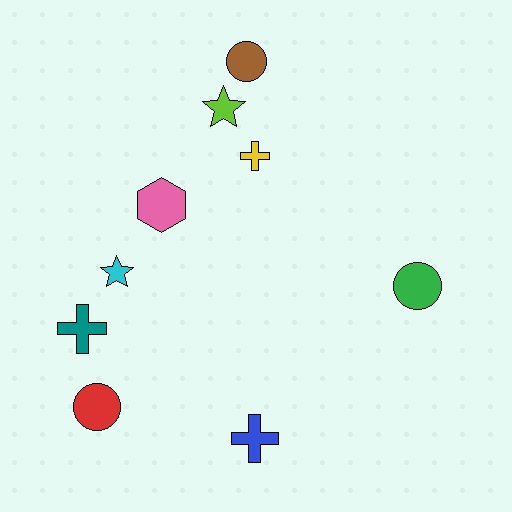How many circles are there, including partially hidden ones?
There are 3 circles.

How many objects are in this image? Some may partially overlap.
There are 9 objects.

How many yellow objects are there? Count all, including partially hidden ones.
There is 1 yellow object.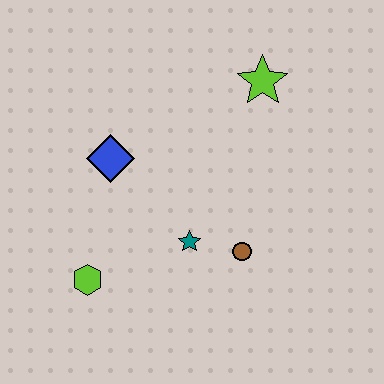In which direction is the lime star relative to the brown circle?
The lime star is above the brown circle.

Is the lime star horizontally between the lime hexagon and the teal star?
No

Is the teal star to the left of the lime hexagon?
No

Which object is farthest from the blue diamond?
The lime star is farthest from the blue diamond.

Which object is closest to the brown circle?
The teal star is closest to the brown circle.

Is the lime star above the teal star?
Yes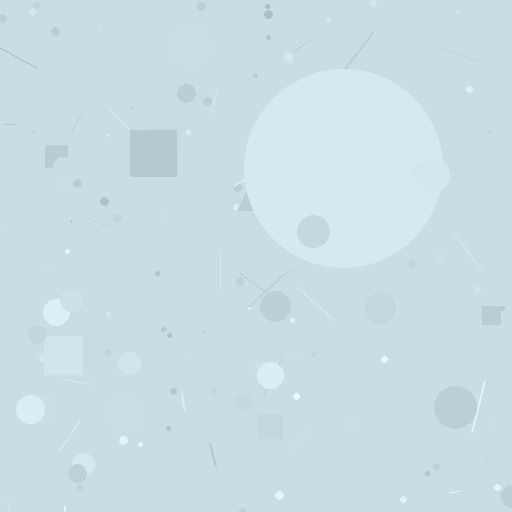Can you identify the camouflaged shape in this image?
The camouflaged shape is a circle.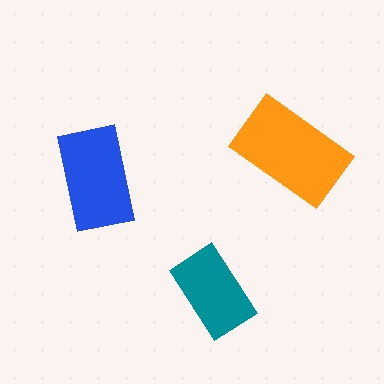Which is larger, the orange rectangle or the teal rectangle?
The orange one.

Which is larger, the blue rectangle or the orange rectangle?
The orange one.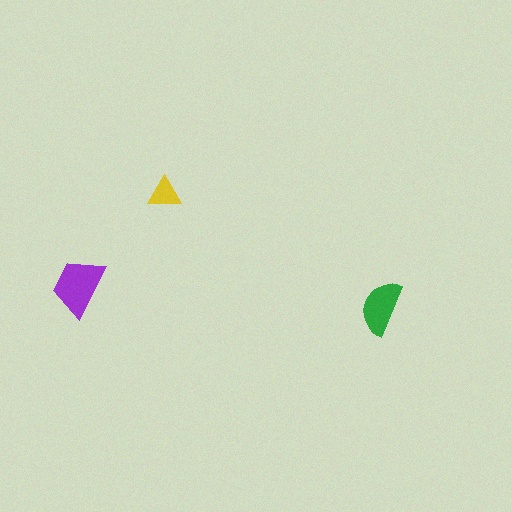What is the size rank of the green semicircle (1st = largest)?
2nd.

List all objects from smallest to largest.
The yellow triangle, the green semicircle, the purple trapezoid.